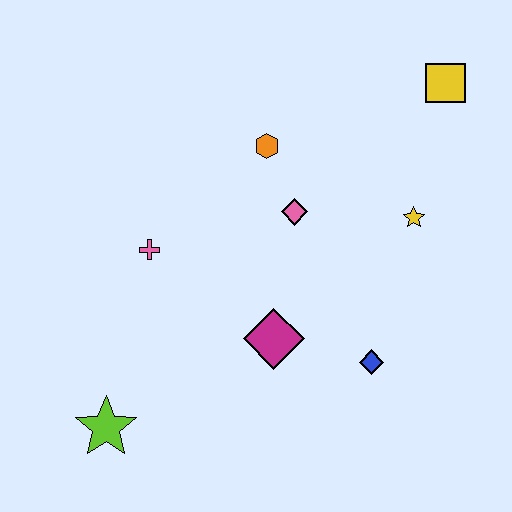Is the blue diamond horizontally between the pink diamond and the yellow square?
Yes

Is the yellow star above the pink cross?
Yes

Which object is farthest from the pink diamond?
The lime star is farthest from the pink diamond.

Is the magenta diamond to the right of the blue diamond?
No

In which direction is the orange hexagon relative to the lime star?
The orange hexagon is above the lime star.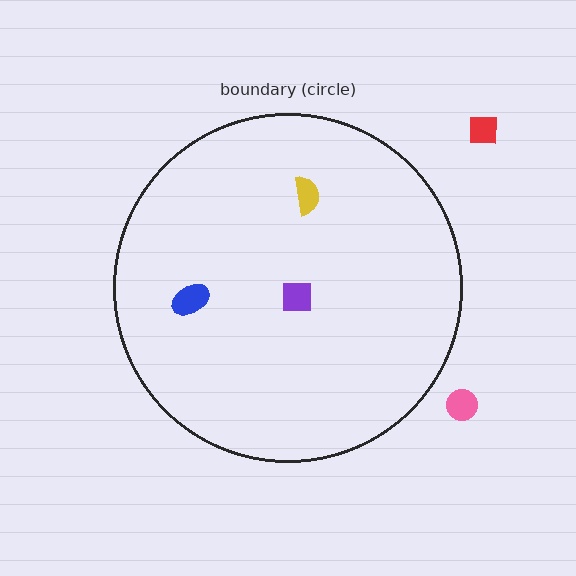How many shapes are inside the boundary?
3 inside, 2 outside.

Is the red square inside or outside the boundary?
Outside.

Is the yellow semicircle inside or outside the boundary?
Inside.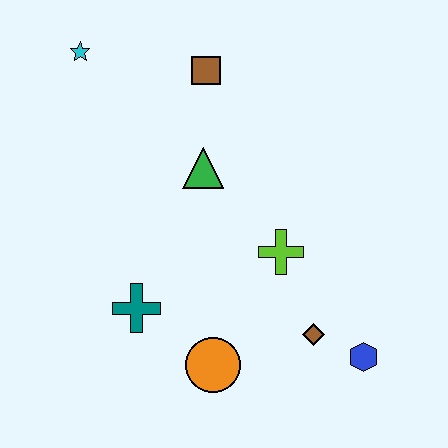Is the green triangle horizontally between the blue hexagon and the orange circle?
No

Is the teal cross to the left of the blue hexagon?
Yes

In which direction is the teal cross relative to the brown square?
The teal cross is below the brown square.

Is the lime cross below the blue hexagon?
No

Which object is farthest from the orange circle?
The cyan star is farthest from the orange circle.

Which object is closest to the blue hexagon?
The brown diamond is closest to the blue hexagon.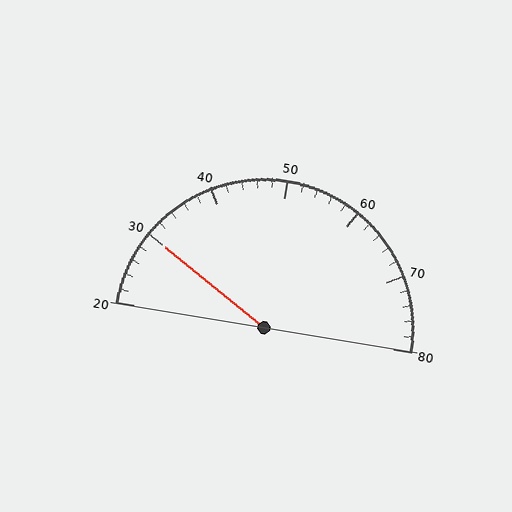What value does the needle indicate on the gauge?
The needle indicates approximately 30.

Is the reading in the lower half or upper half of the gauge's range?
The reading is in the lower half of the range (20 to 80).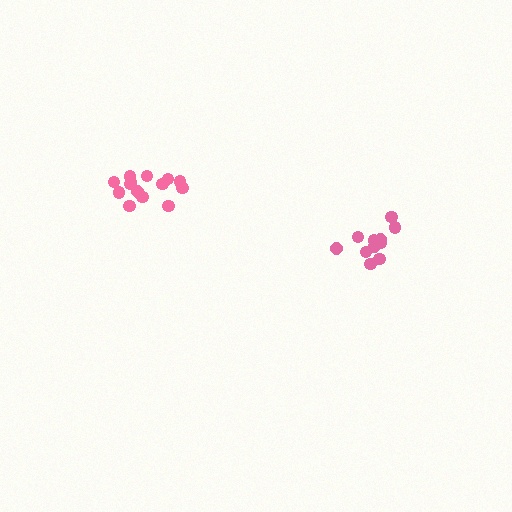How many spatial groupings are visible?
There are 2 spatial groupings.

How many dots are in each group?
Group 1: 14 dots, Group 2: 12 dots (26 total).